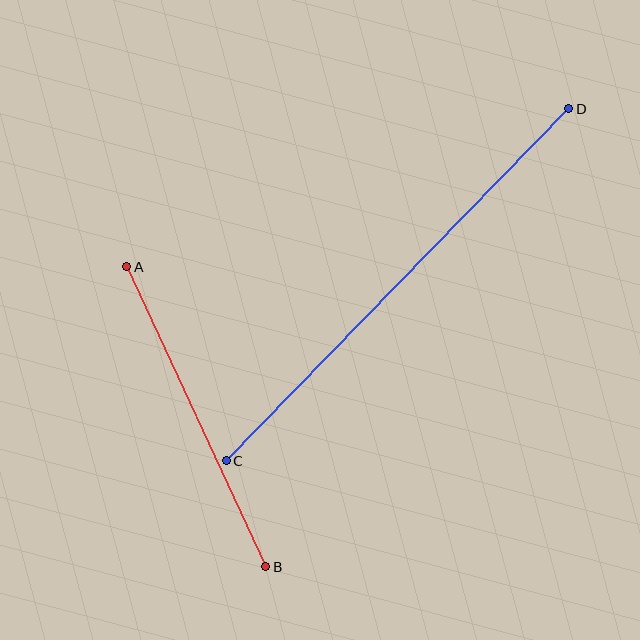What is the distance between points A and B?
The distance is approximately 331 pixels.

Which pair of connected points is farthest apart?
Points C and D are farthest apart.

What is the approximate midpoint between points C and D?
The midpoint is at approximately (398, 285) pixels.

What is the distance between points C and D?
The distance is approximately 491 pixels.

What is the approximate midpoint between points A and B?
The midpoint is at approximately (196, 417) pixels.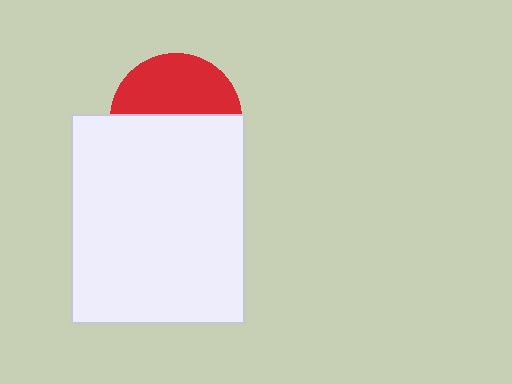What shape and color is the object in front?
The object in front is a white rectangle.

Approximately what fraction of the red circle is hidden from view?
Roughly 55% of the red circle is hidden behind the white rectangle.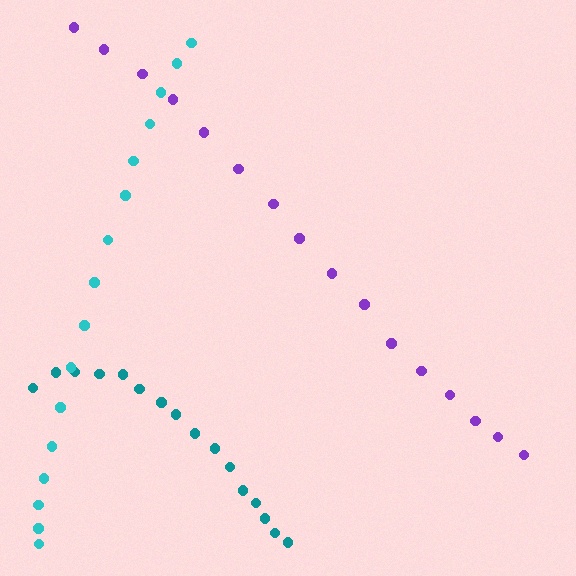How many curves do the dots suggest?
There are 3 distinct paths.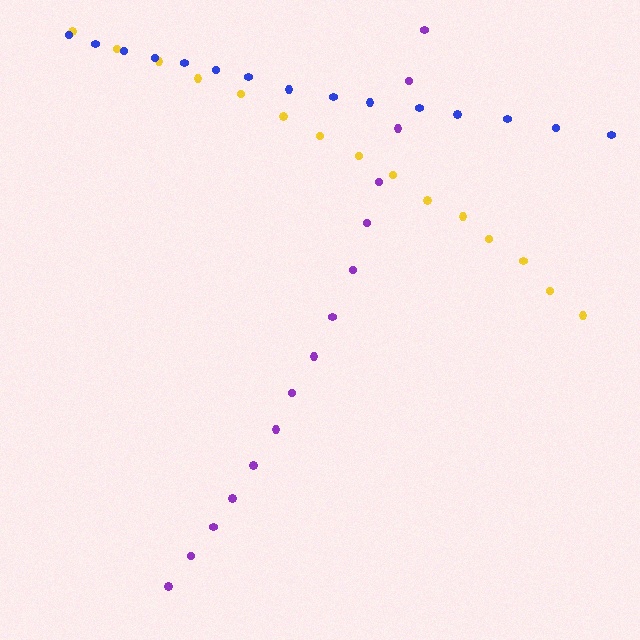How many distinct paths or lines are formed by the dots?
There are 3 distinct paths.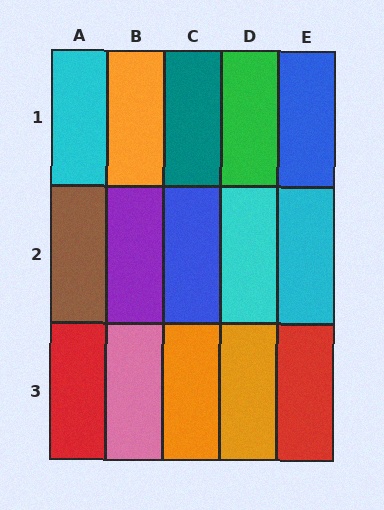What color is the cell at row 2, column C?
Blue.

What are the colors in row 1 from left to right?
Cyan, orange, teal, green, blue.